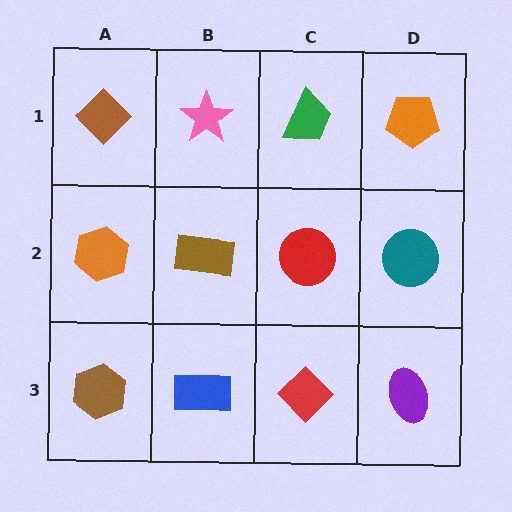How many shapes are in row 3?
4 shapes.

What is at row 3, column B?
A blue rectangle.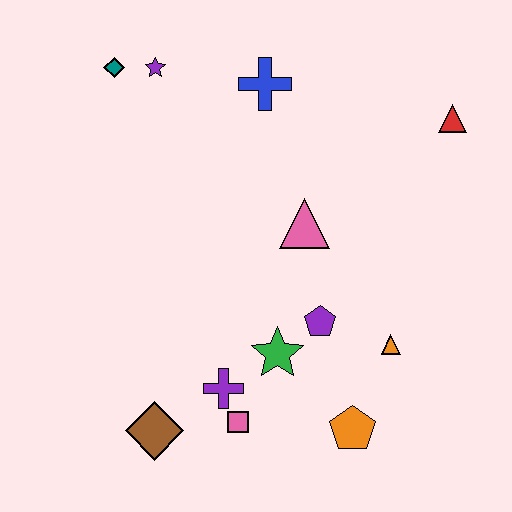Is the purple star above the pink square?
Yes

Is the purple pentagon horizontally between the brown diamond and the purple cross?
No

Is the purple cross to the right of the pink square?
No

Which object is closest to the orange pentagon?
The orange triangle is closest to the orange pentagon.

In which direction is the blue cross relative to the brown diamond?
The blue cross is above the brown diamond.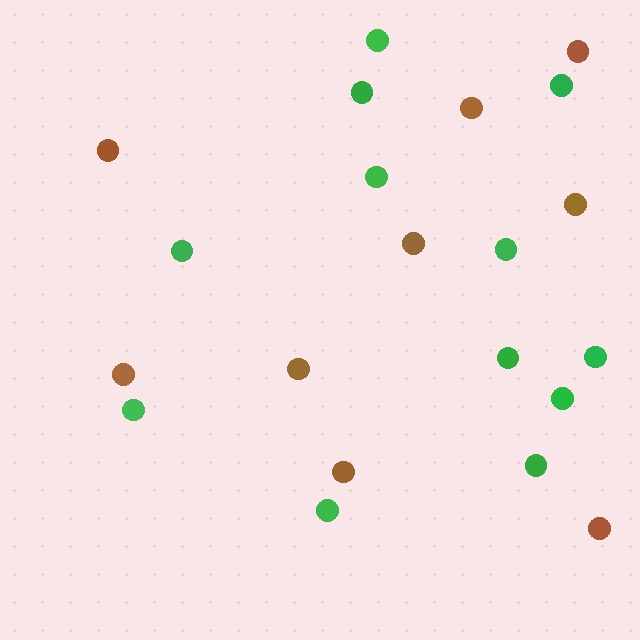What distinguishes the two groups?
There are 2 groups: one group of brown circles (9) and one group of green circles (12).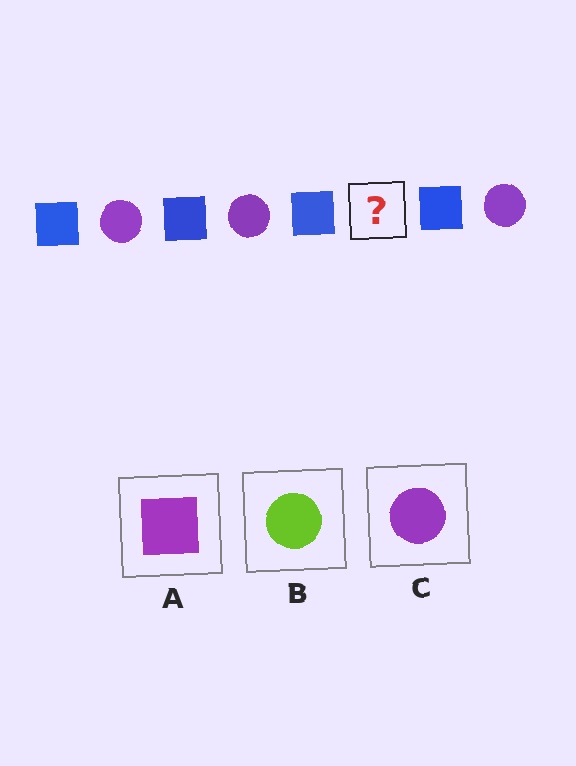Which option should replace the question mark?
Option C.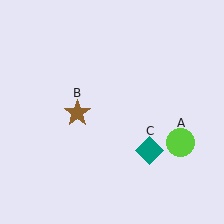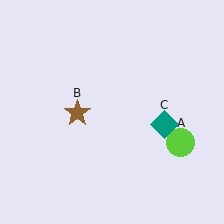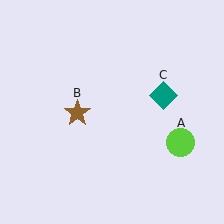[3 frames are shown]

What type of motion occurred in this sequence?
The teal diamond (object C) rotated counterclockwise around the center of the scene.